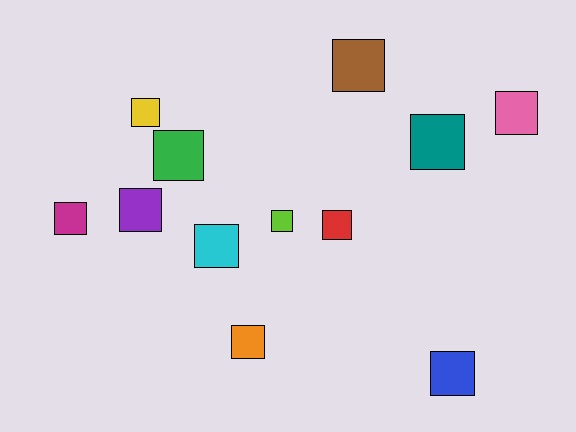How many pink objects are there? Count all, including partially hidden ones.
There is 1 pink object.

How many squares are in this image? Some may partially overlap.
There are 12 squares.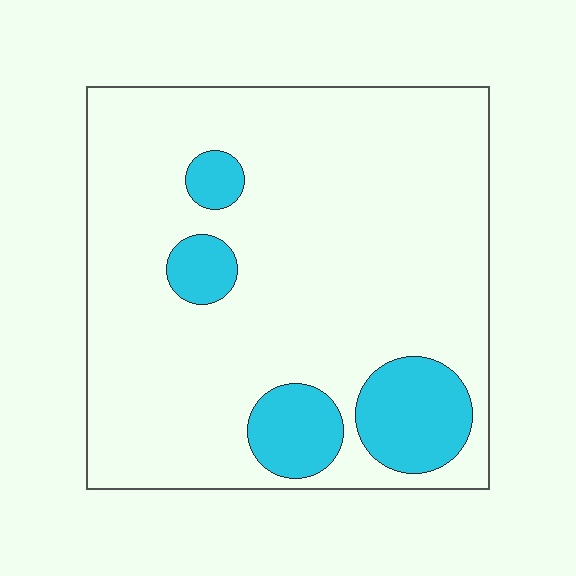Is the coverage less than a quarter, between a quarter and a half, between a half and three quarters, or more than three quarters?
Less than a quarter.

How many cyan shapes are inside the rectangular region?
4.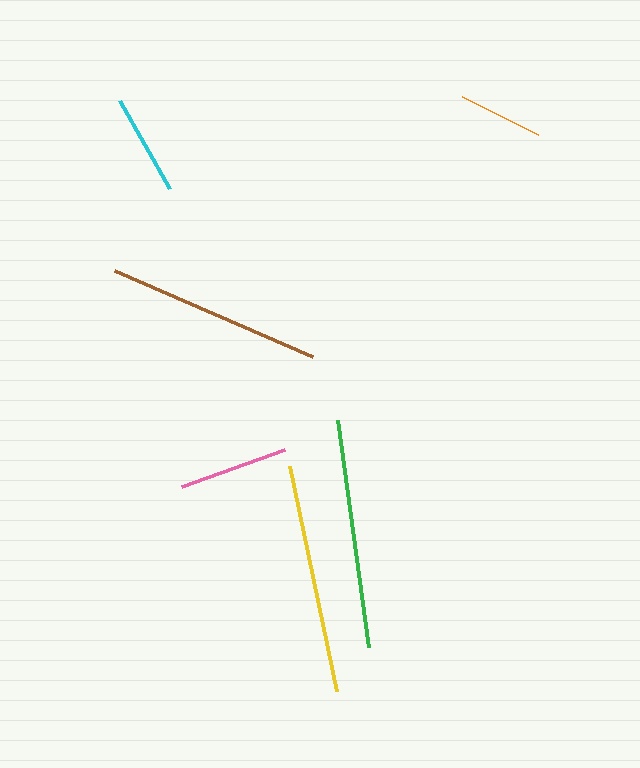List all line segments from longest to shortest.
From longest to shortest: yellow, green, brown, pink, cyan, orange.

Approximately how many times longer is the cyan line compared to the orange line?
The cyan line is approximately 1.2 times the length of the orange line.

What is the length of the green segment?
The green segment is approximately 229 pixels long.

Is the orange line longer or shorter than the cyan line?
The cyan line is longer than the orange line.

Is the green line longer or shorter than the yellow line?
The yellow line is longer than the green line.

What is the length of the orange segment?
The orange segment is approximately 85 pixels long.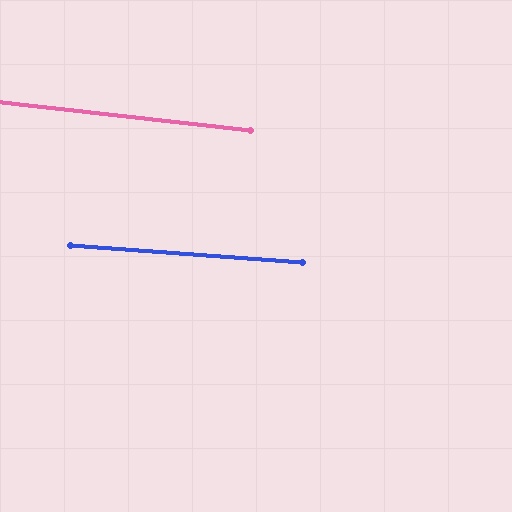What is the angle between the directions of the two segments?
Approximately 2 degrees.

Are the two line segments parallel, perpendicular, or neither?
Parallel — their directions differ by only 2.0°.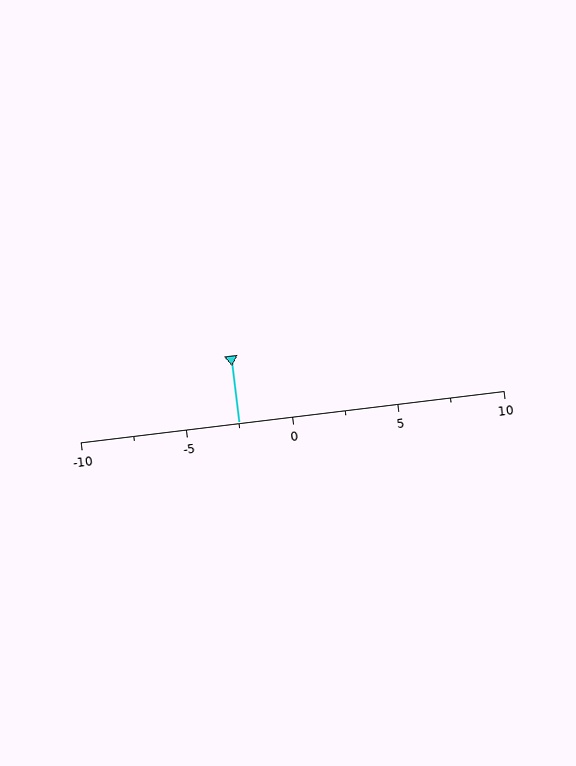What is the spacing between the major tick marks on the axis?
The major ticks are spaced 5 apart.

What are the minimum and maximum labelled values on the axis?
The axis runs from -10 to 10.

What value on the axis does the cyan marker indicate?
The marker indicates approximately -2.5.